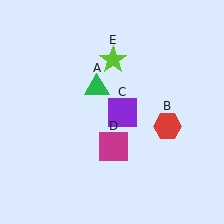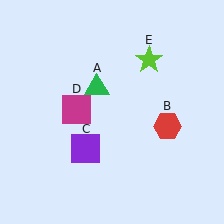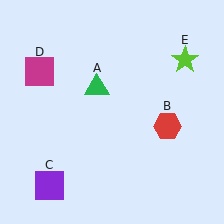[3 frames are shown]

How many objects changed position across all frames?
3 objects changed position: purple square (object C), magenta square (object D), lime star (object E).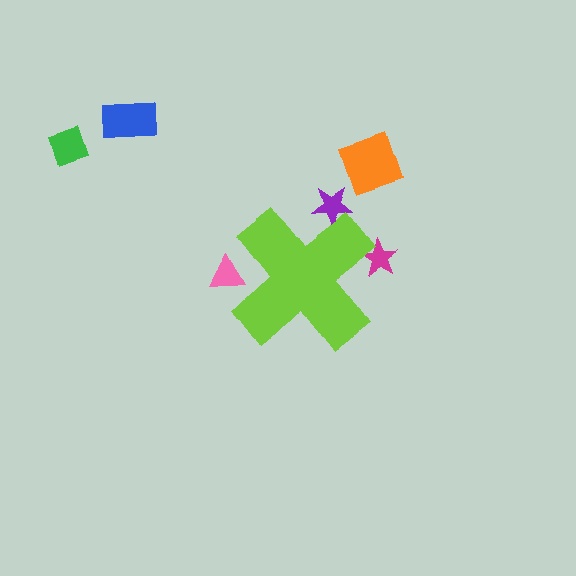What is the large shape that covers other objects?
A lime cross.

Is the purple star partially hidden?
Yes, the purple star is partially hidden behind the lime cross.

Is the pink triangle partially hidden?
Yes, the pink triangle is partially hidden behind the lime cross.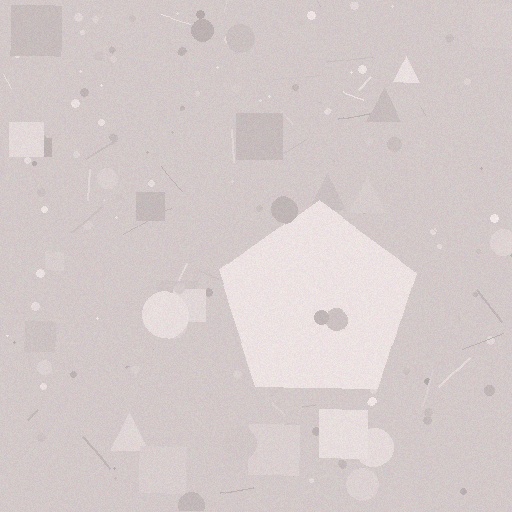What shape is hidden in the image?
A pentagon is hidden in the image.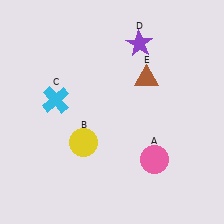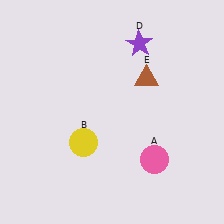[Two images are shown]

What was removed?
The cyan cross (C) was removed in Image 2.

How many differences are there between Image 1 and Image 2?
There is 1 difference between the two images.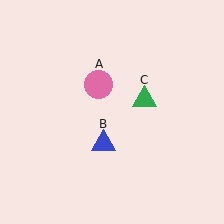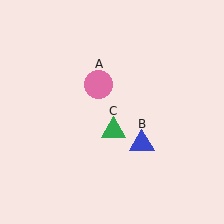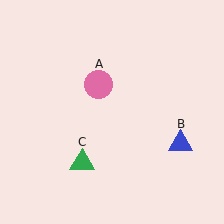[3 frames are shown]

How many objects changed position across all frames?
2 objects changed position: blue triangle (object B), green triangle (object C).